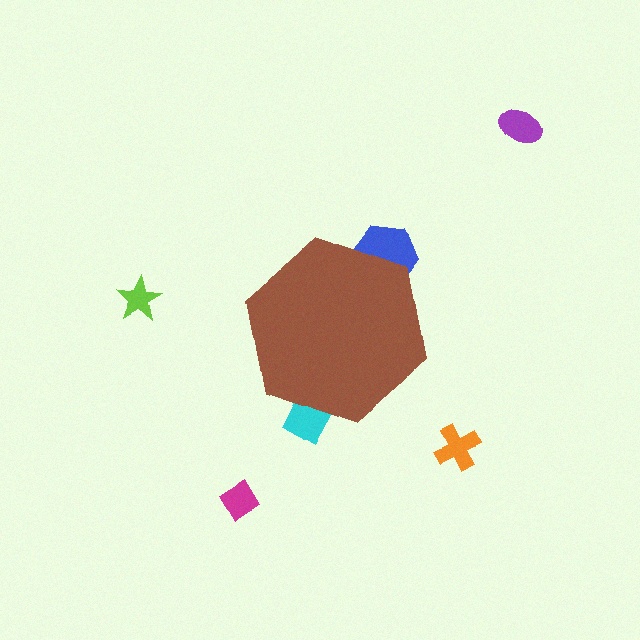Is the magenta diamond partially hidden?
No, the magenta diamond is fully visible.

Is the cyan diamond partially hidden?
Yes, the cyan diamond is partially hidden behind the brown hexagon.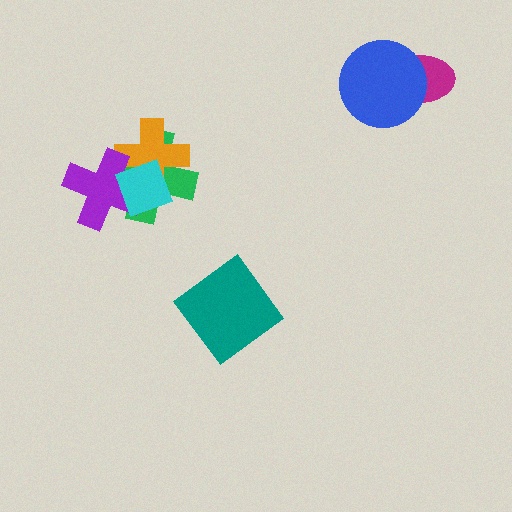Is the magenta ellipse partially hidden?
Yes, it is partially covered by another shape.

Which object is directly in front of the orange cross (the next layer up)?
The purple cross is directly in front of the orange cross.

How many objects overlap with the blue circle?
1 object overlaps with the blue circle.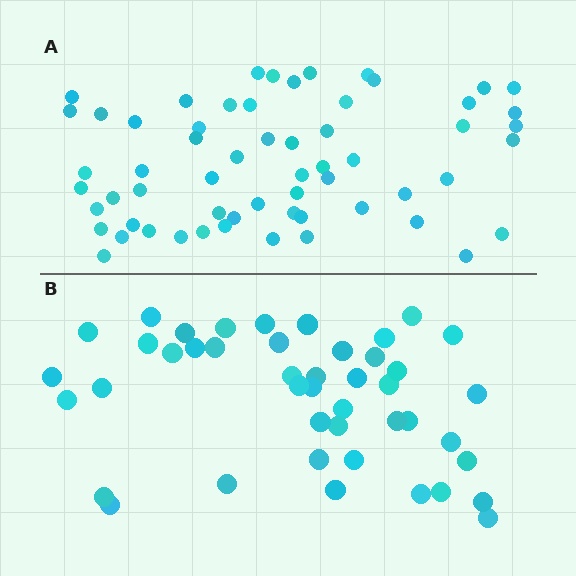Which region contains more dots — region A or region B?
Region A (the top region) has more dots.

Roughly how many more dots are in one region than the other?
Region A has approximately 15 more dots than region B.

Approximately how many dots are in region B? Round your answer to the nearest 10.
About 40 dots. (The exact count is 44, which rounds to 40.)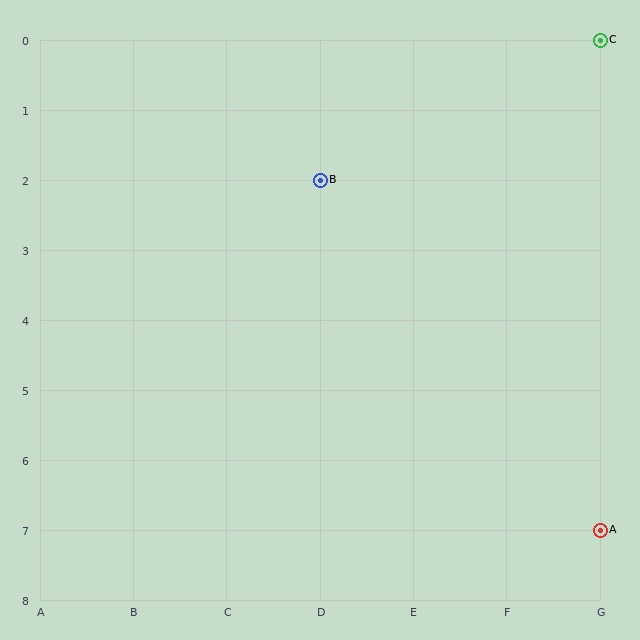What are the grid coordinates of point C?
Point C is at grid coordinates (G, 0).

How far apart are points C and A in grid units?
Points C and A are 7 rows apart.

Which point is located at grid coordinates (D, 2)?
Point B is at (D, 2).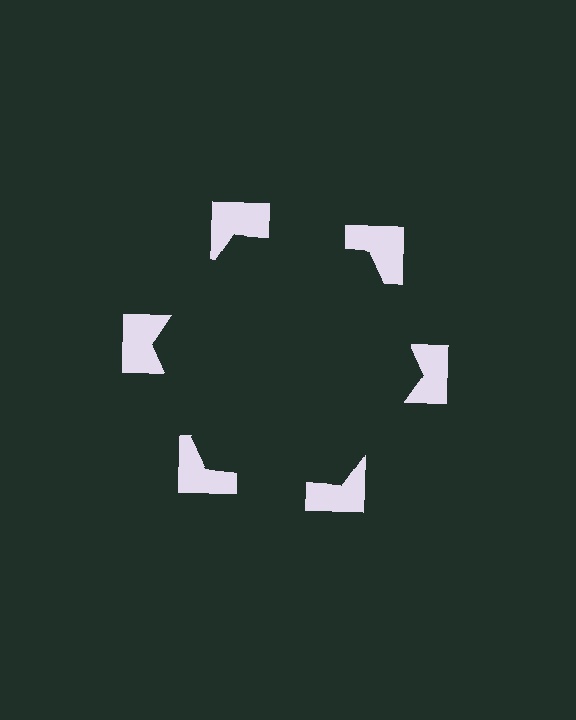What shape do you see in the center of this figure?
An illusory hexagon — its edges are inferred from the aligned wedge cuts in the notched squares, not physically drawn.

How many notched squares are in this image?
There are 6 — one at each vertex of the illusory hexagon.